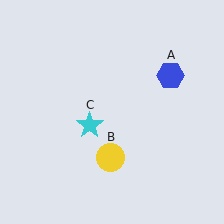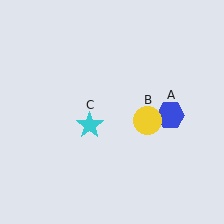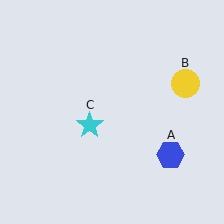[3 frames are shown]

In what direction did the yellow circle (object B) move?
The yellow circle (object B) moved up and to the right.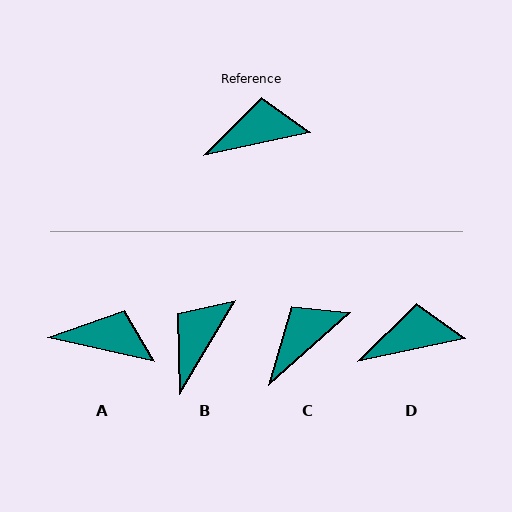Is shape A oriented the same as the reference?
No, it is off by about 25 degrees.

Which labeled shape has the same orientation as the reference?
D.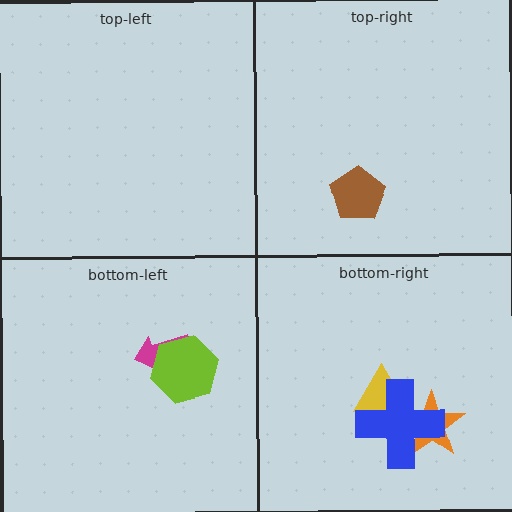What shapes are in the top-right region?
The brown pentagon.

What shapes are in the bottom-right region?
The yellow triangle, the orange star, the blue cross.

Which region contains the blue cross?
The bottom-right region.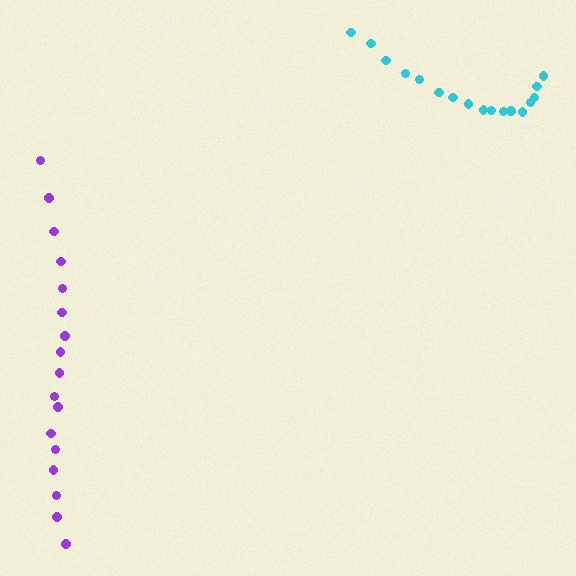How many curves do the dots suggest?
There are 2 distinct paths.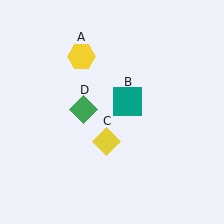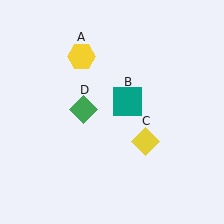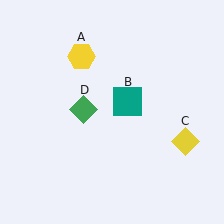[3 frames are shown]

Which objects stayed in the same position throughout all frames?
Yellow hexagon (object A) and teal square (object B) and green diamond (object D) remained stationary.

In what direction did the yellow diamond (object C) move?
The yellow diamond (object C) moved right.